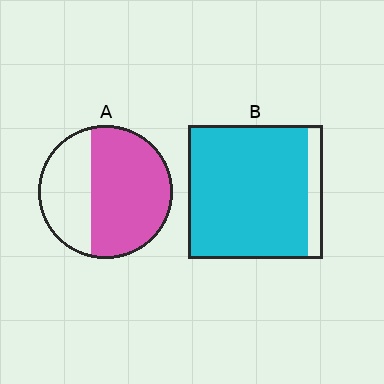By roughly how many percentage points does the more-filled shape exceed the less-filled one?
By roughly 25 percentage points (B over A).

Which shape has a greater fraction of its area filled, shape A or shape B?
Shape B.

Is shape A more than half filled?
Yes.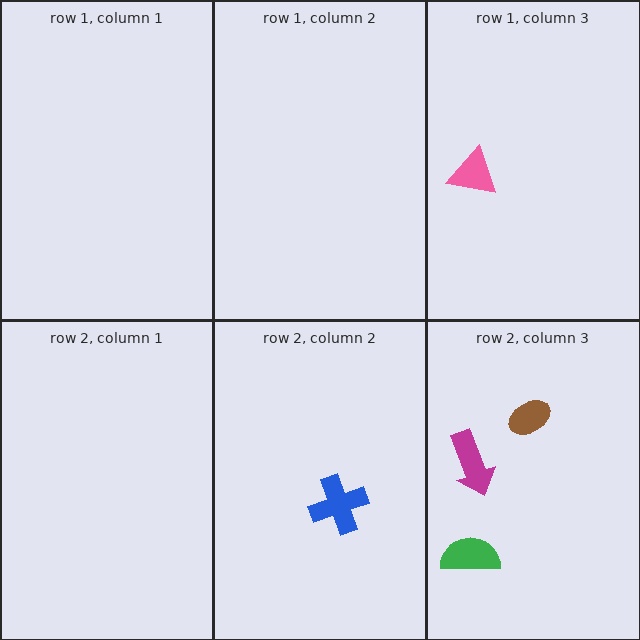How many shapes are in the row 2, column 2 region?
1.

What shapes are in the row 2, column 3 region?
The magenta arrow, the brown ellipse, the green semicircle.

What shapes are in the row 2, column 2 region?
The blue cross.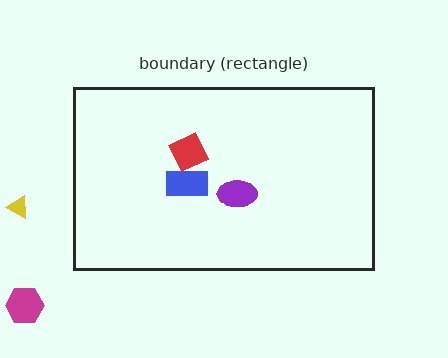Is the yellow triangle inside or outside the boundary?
Outside.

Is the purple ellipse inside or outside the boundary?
Inside.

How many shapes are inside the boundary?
3 inside, 2 outside.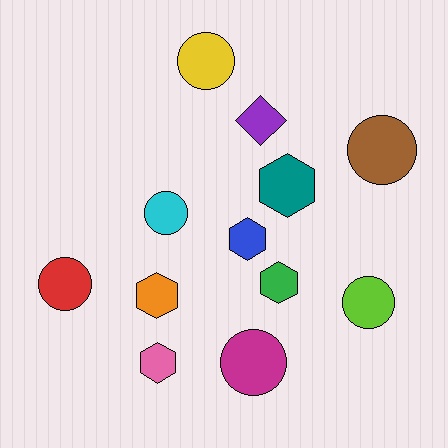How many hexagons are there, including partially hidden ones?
There are 5 hexagons.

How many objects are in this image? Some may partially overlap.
There are 12 objects.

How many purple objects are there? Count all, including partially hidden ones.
There is 1 purple object.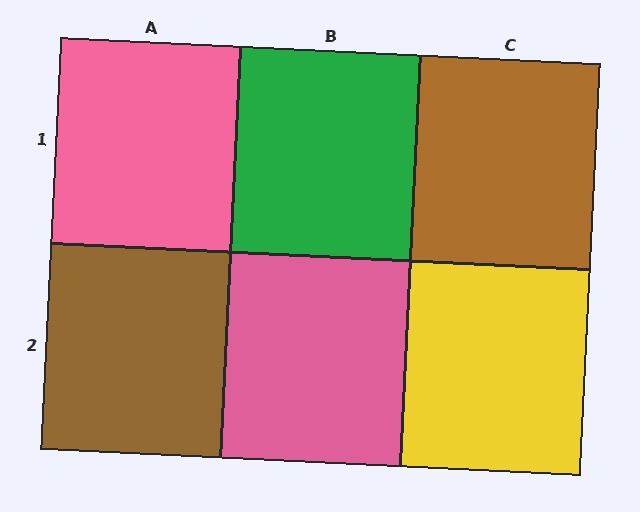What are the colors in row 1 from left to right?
Pink, green, brown.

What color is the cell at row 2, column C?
Yellow.